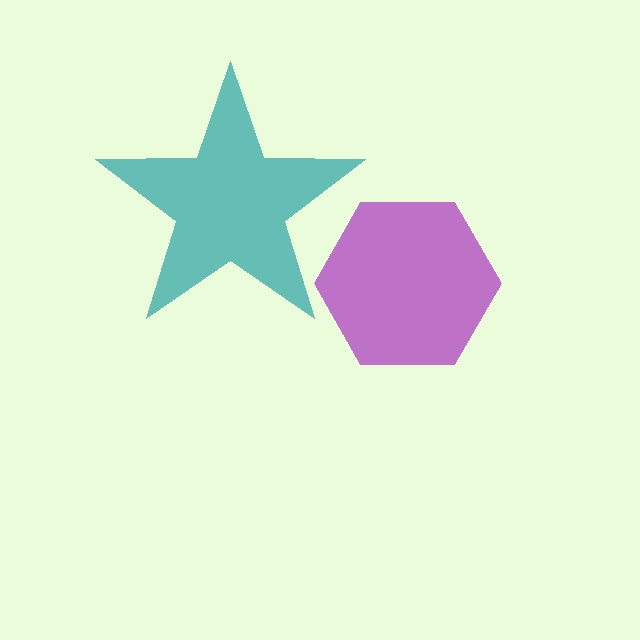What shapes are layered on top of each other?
The layered shapes are: a teal star, a purple hexagon.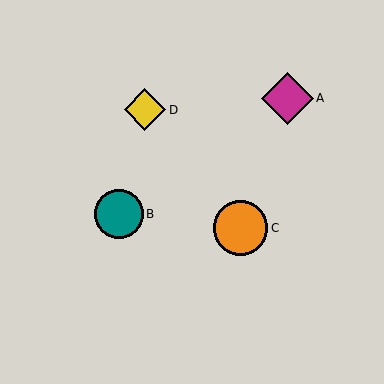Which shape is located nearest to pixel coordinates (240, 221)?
The orange circle (labeled C) at (241, 228) is nearest to that location.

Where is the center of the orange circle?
The center of the orange circle is at (241, 228).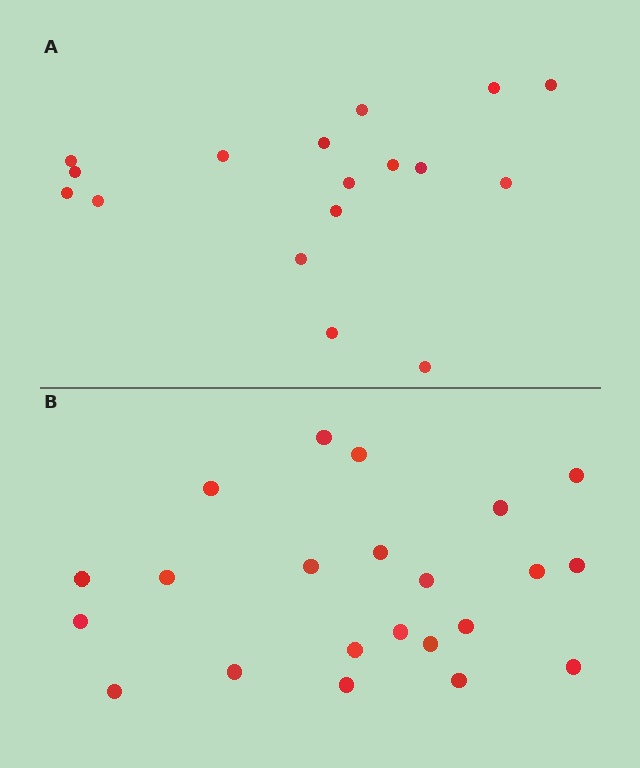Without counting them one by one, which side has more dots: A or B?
Region B (the bottom region) has more dots.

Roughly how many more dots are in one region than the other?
Region B has about 5 more dots than region A.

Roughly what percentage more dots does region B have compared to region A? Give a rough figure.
About 30% more.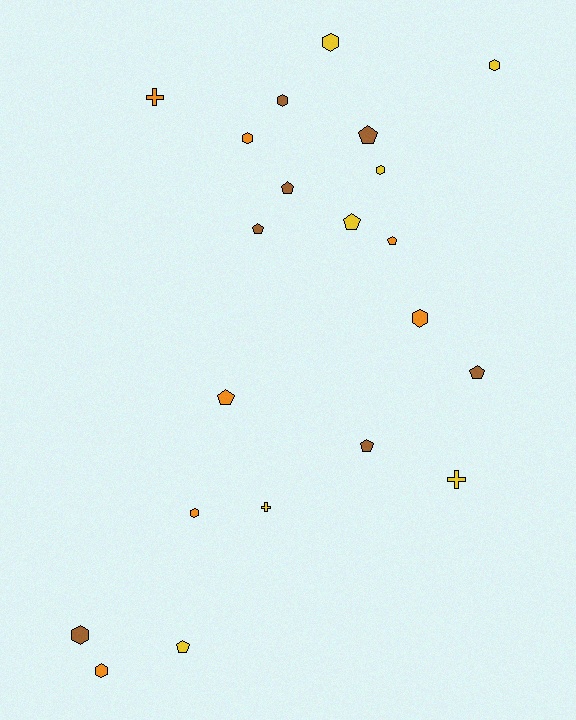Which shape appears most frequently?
Pentagon, with 9 objects.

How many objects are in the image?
There are 21 objects.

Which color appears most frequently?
Brown, with 7 objects.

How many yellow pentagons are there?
There are 2 yellow pentagons.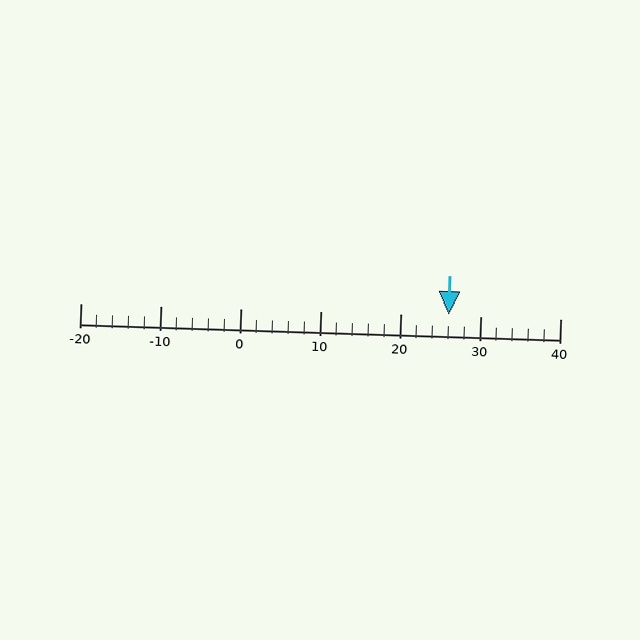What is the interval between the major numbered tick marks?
The major tick marks are spaced 10 units apart.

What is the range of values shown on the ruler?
The ruler shows values from -20 to 40.